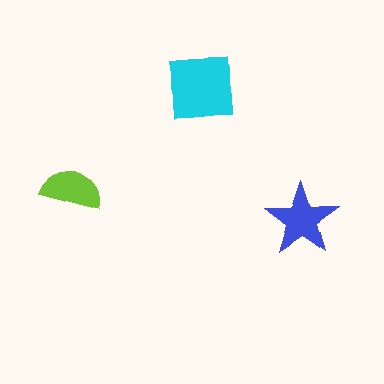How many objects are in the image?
There are 3 objects in the image.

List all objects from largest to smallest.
The cyan square, the blue star, the lime semicircle.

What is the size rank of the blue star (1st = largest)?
2nd.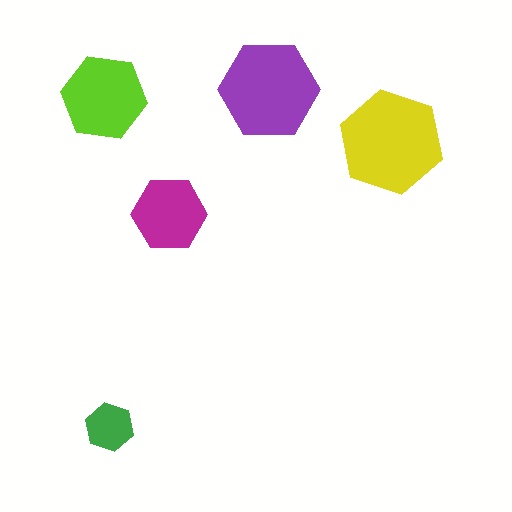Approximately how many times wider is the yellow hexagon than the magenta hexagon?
About 1.5 times wider.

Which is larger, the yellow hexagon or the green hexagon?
The yellow one.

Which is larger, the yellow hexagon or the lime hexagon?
The yellow one.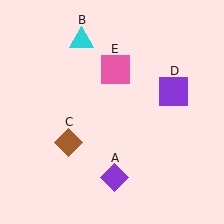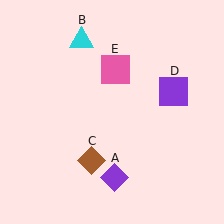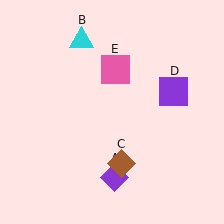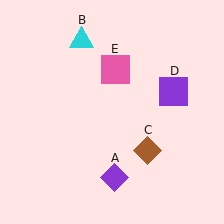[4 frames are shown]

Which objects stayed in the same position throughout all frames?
Purple diamond (object A) and cyan triangle (object B) and purple square (object D) and pink square (object E) remained stationary.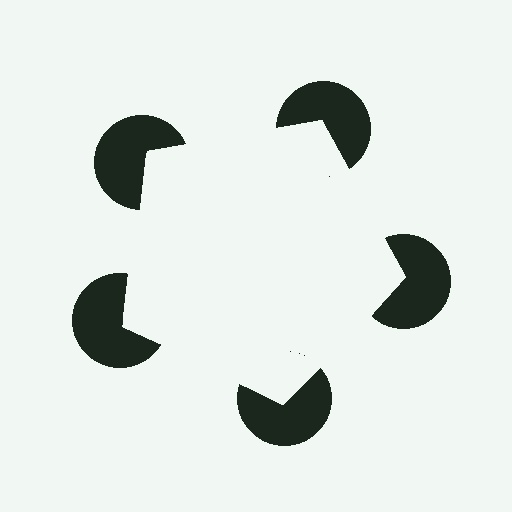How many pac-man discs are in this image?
There are 5 — one at each vertex of the illusory pentagon.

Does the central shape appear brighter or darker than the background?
It typically appears slightly brighter than the background, even though no actual brightness change is drawn.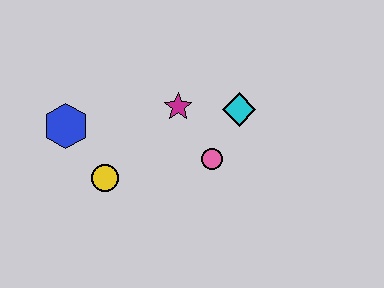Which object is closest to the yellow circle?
The blue hexagon is closest to the yellow circle.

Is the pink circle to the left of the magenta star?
No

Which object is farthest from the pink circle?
The blue hexagon is farthest from the pink circle.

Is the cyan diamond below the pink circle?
No